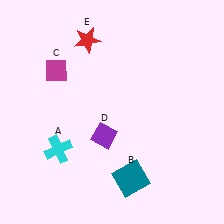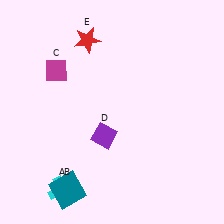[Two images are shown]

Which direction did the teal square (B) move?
The teal square (B) moved left.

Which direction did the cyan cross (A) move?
The cyan cross (A) moved down.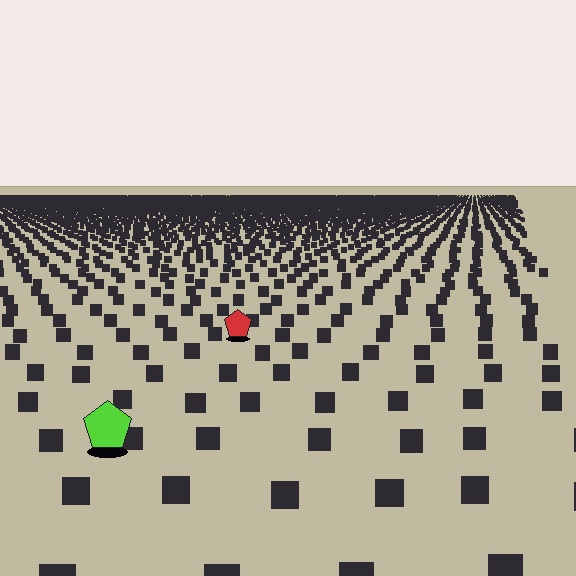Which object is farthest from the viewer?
The red pentagon is farthest from the viewer. It appears smaller and the ground texture around it is denser.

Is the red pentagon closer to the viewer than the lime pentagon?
No. The lime pentagon is closer — you can tell from the texture gradient: the ground texture is coarser near it.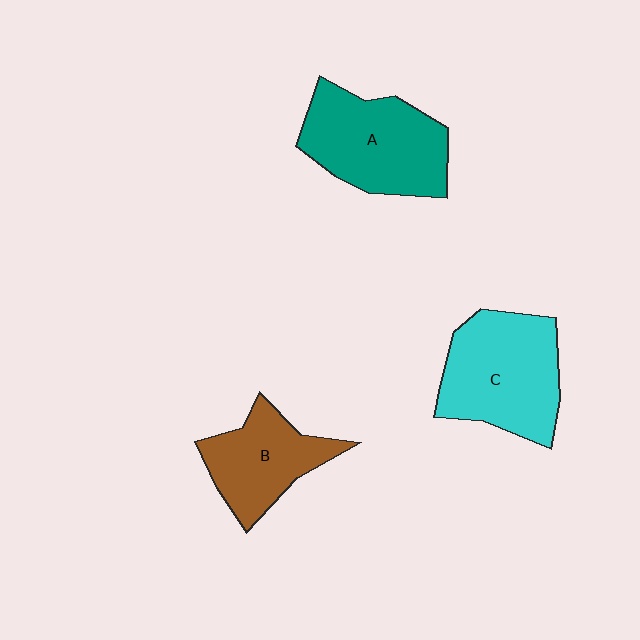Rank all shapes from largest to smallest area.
From largest to smallest: C (cyan), A (teal), B (brown).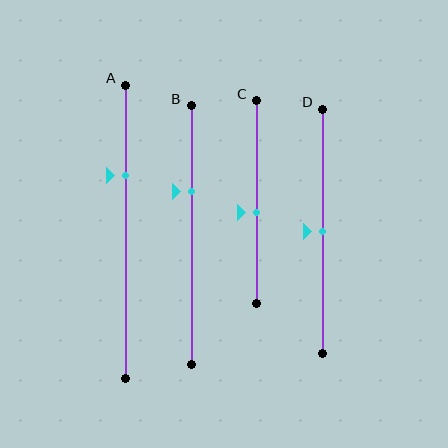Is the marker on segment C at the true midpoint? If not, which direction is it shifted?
No, the marker on segment C is shifted downward by about 5% of the segment length.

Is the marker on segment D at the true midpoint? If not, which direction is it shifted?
Yes, the marker on segment D is at the true midpoint.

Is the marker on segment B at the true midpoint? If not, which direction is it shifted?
No, the marker on segment B is shifted upward by about 17% of the segment length.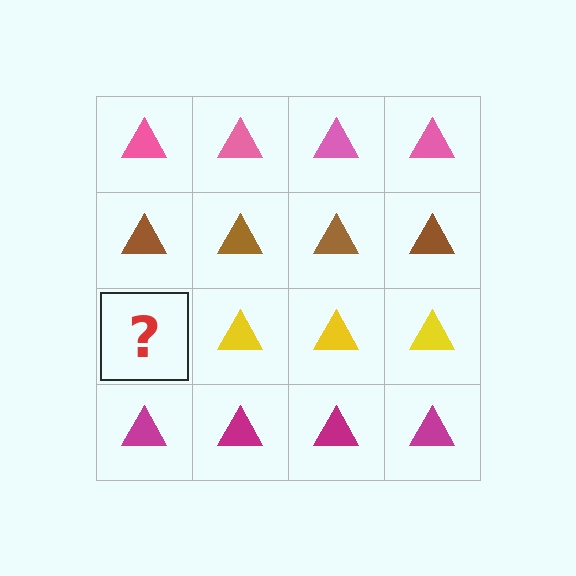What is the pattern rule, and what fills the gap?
The rule is that each row has a consistent color. The gap should be filled with a yellow triangle.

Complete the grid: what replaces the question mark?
The question mark should be replaced with a yellow triangle.